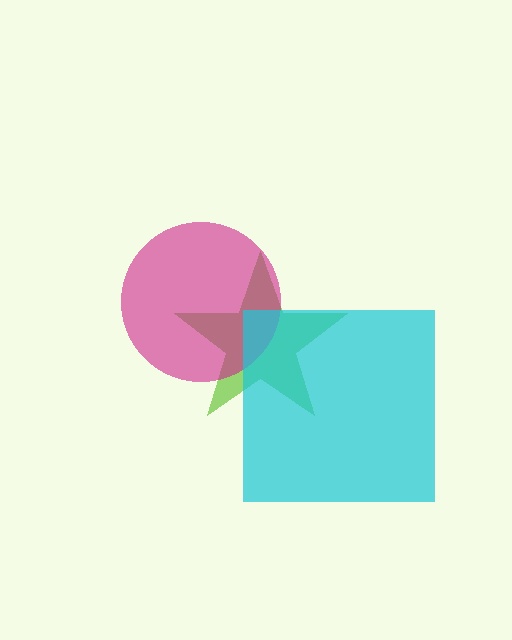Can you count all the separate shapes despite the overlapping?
Yes, there are 3 separate shapes.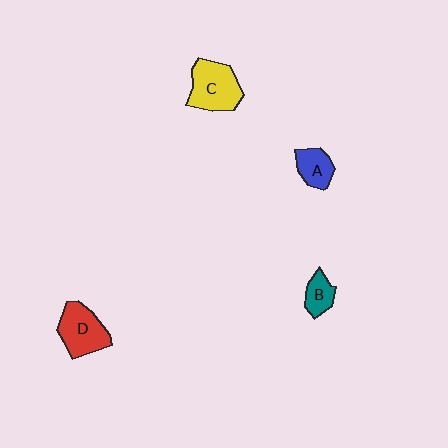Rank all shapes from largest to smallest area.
From largest to smallest: C (yellow), D (red), A (blue), B (teal).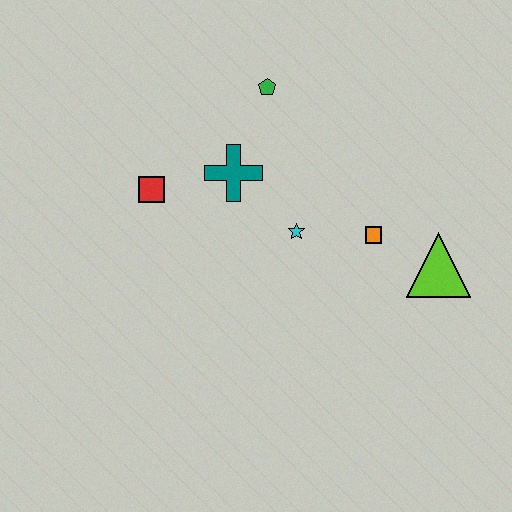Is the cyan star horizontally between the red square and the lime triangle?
Yes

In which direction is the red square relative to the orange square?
The red square is to the left of the orange square.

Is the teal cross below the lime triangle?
No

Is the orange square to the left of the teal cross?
No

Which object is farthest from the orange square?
The red square is farthest from the orange square.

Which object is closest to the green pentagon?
The teal cross is closest to the green pentagon.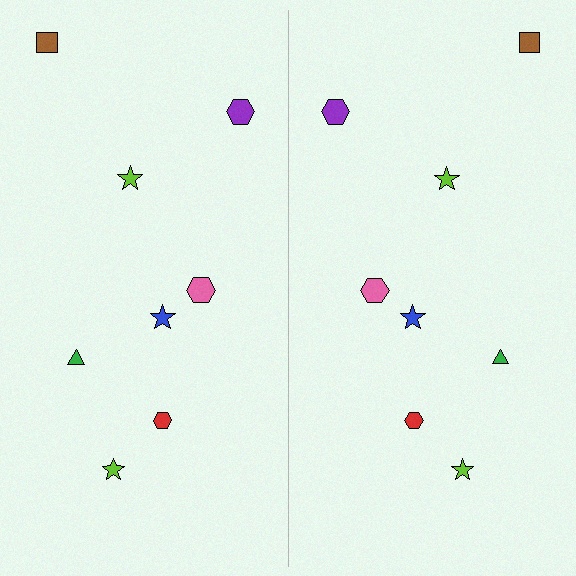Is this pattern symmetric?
Yes, this pattern has bilateral (reflection) symmetry.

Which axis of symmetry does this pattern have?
The pattern has a vertical axis of symmetry running through the center of the image.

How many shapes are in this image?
There are 16 shapes in this image.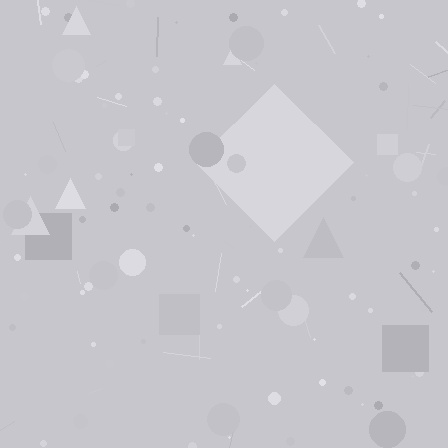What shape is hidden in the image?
A diamond is hidden in the image.